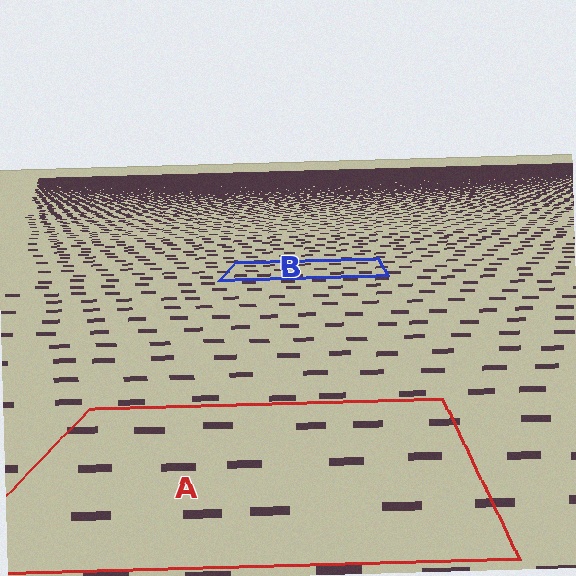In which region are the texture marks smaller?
The texture marks are smaller in region B, because it is farther away.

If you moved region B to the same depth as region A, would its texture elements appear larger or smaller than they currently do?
They would appear larger. At a closer depth, the same texture elements are projected at a bigger on-screen size.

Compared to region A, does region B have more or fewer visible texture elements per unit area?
Region B has more texture elements per unit area — they are packed more densely because it is farther away.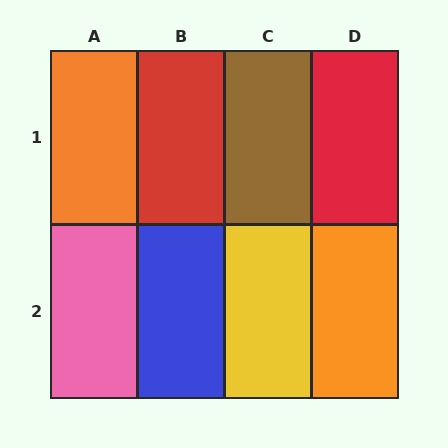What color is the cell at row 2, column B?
Blue.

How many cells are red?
2 cells are red.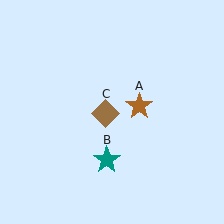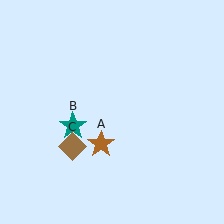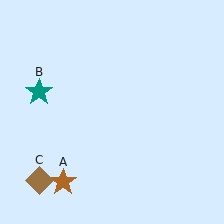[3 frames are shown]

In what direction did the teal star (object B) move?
The teal star (object B) moved up and to the left.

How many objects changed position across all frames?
3 objects changed position: brown star (object A), teal star (object B), brown diamond (object C).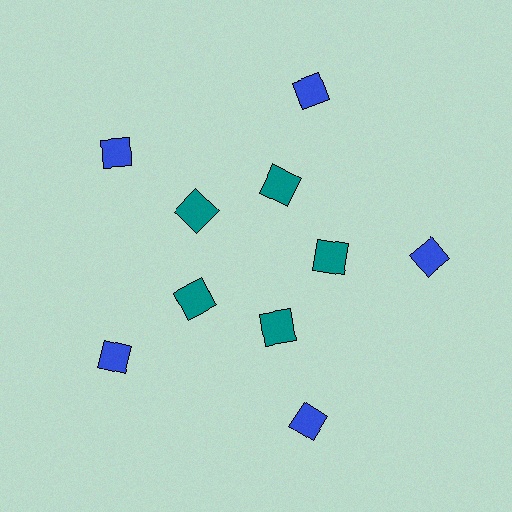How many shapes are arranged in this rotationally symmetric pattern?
There are 10 shapes, arranged in 5 groups of 2.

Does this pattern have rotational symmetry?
Yes, this pattern has 5-fold rotational symmetry. It looks the same after rotating 72 degrees around the center.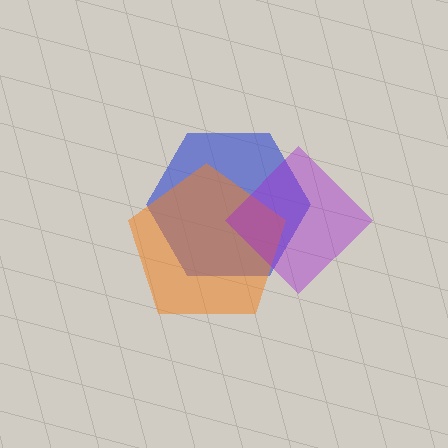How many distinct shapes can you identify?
There are 3 distinct shapes: a blue hexagon, an orange pentagon, a purple diamond.